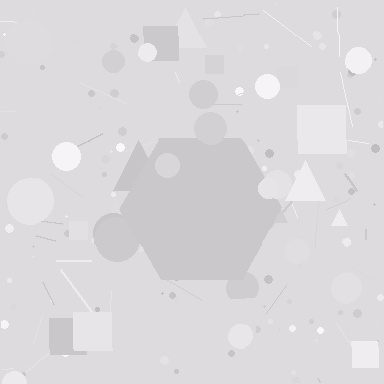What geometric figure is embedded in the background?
A hexagon is embedded in the background.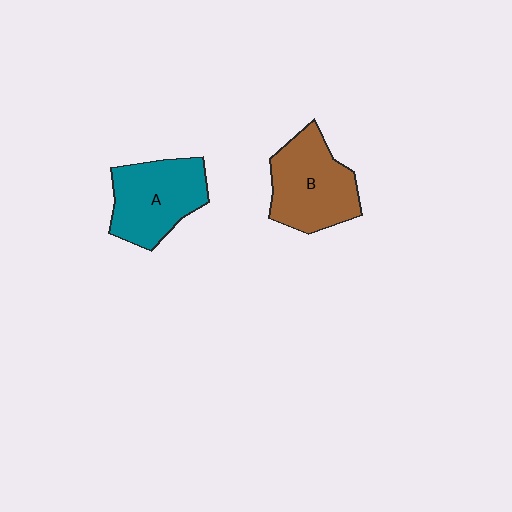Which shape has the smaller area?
Shape A (teal).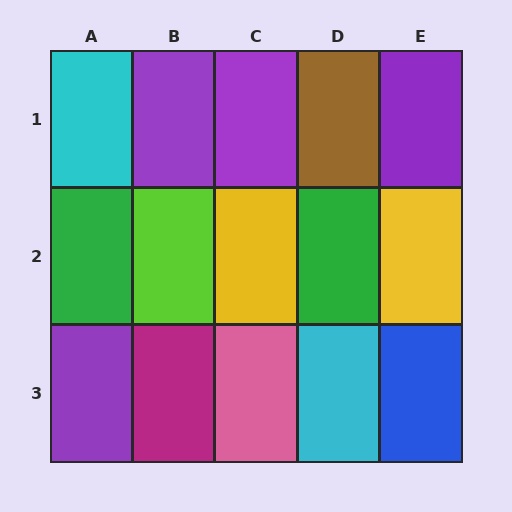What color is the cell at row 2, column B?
Lime.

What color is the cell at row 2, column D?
Green.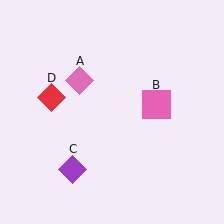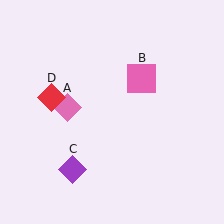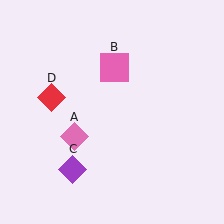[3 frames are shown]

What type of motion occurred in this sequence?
The pink diamond (object A), pink square (object B) rotated counterclockwise around the center of the scene.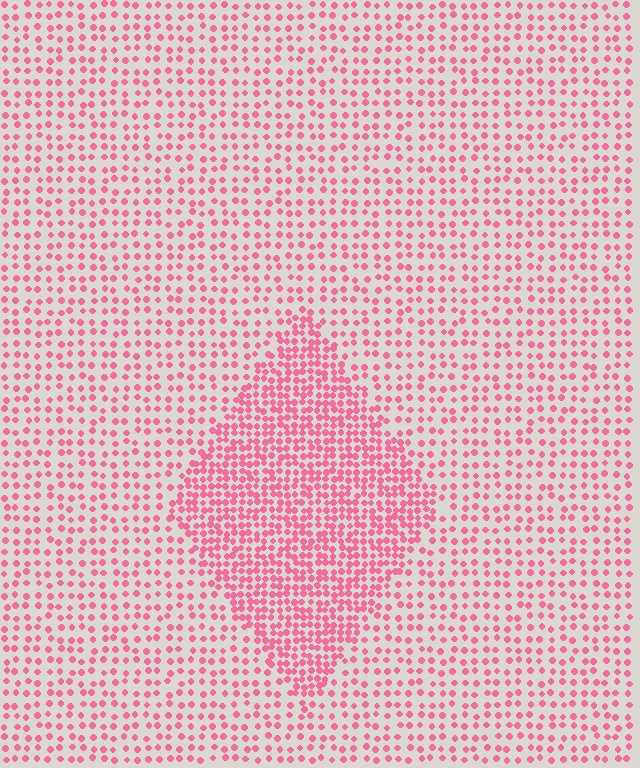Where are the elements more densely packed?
The elements are more densely packed inside the diamond boundary.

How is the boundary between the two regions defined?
The boundary is defined by a change in element density (approximately 2.0x ratio). All elements are the same color, size, and shape.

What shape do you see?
I see a diamond.